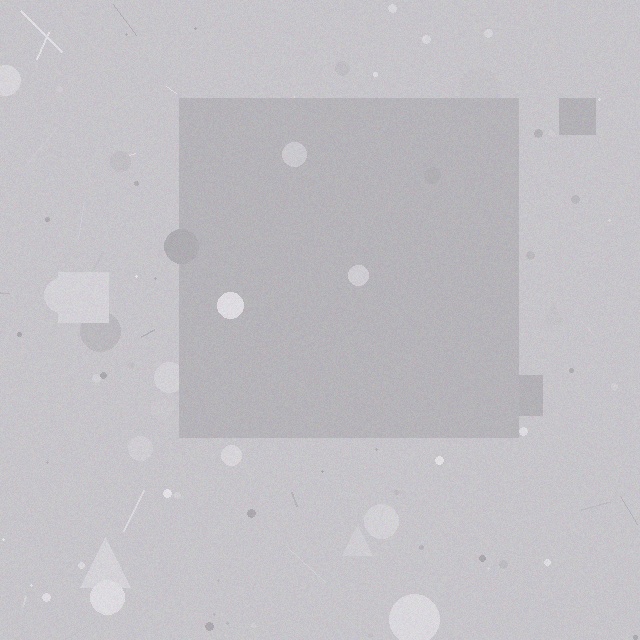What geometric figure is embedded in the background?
A square is embedded in the background.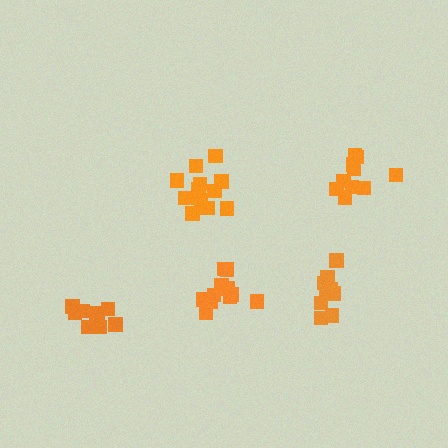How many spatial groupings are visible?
There are 5 spatial groupings.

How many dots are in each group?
Group 1: 11 dots, Group 2: 9 dots, Group 3: 9 dots, Group 4: 13 dots, Group 5: 10 dots (52 total).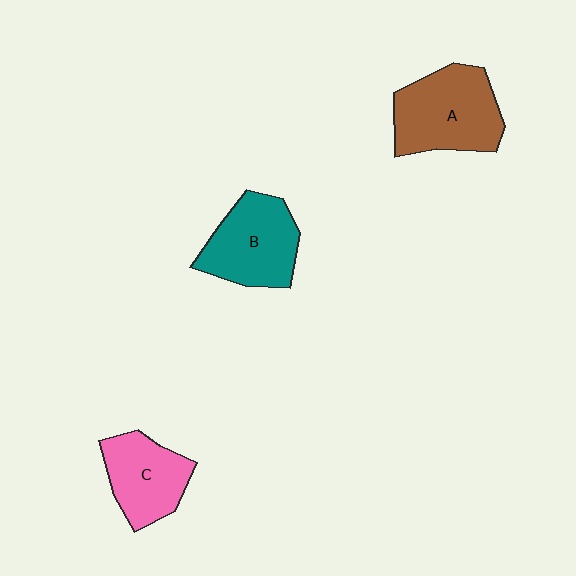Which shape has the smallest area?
Shape C (pink).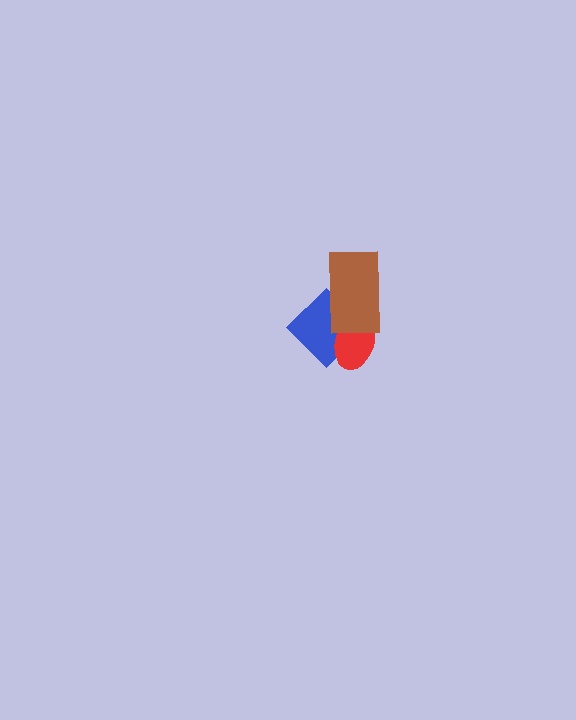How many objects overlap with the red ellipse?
2 objects overlap with the red ellipse.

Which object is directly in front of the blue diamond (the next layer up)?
The red ellipse is directly in front of the blue diamond.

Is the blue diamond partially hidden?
Yes, it is partially covered by another shape.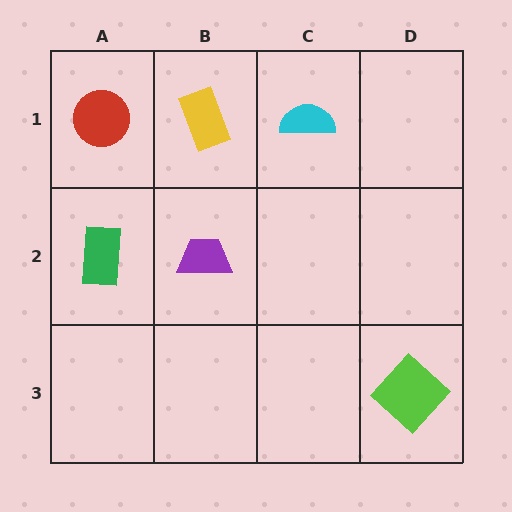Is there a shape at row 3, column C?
No, that cell is empty.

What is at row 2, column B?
A purple trapezoid.